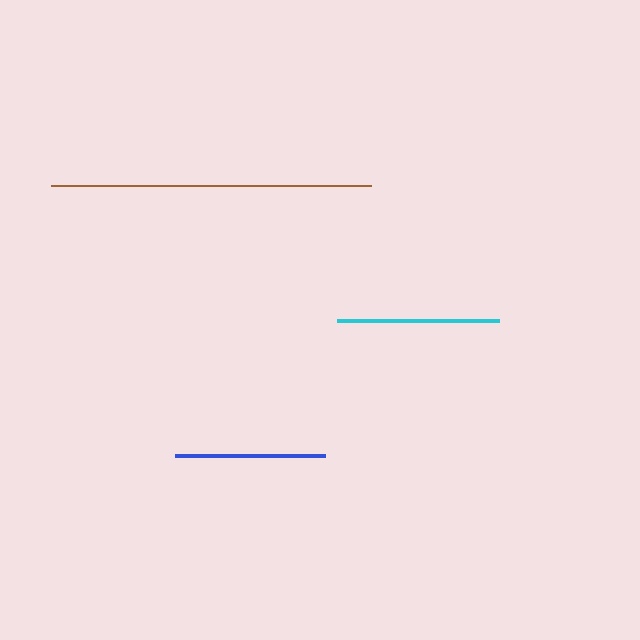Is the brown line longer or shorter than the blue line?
The brown line is longer than the blue line.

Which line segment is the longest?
The brown line is the longest at approximately 321 pixels.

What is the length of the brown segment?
The brown segment is approximately 321 pixels long.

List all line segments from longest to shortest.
From longest to shortest: brown, cyan, blue.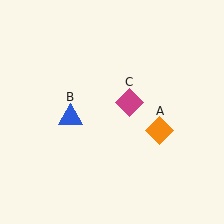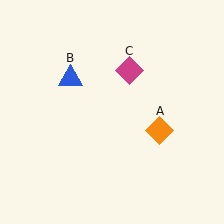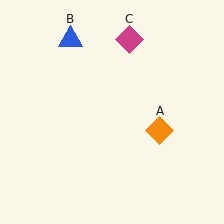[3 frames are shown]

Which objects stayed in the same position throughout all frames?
Orange diamond (object A) remained stationary.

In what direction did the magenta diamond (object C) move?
The magenta diamond (object C) moved up.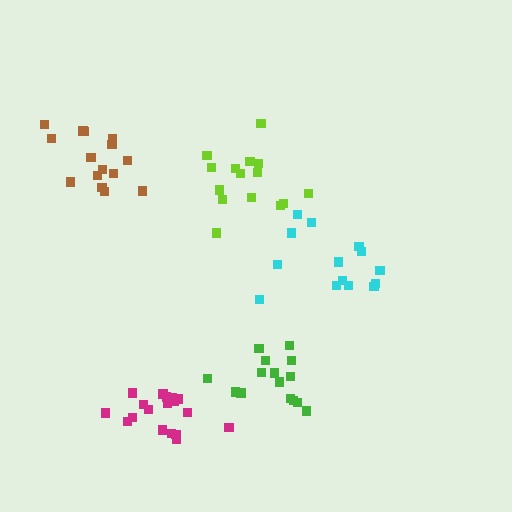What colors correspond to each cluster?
The clusters are colored: lime, magenta, green, cyan, brown.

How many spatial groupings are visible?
There are 5 spatial groupings.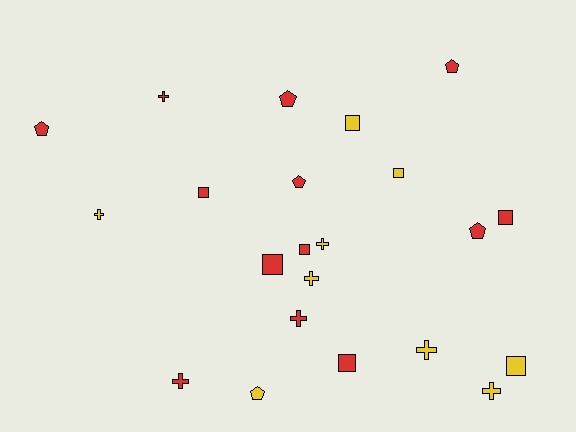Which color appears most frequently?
Red, with 13 objects.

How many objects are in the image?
There are 22 objects.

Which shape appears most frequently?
Cross, with 8 objects.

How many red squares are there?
There are 5 red squares.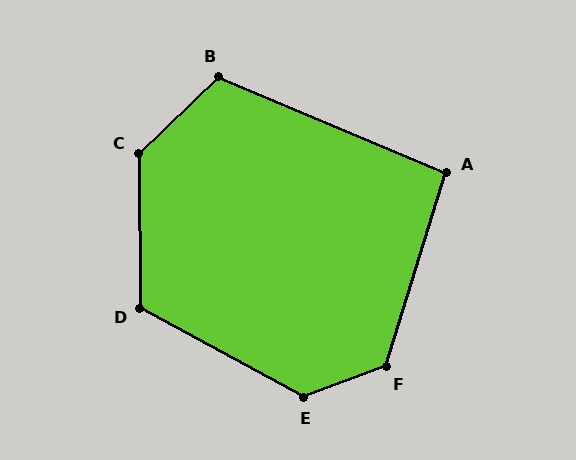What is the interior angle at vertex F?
Approximately 128 degrees (obtuse).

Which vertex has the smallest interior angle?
A, at approximately 96 degrees.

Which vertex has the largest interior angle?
C, at approximately 133 degrees.